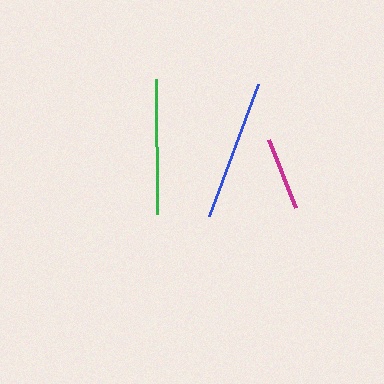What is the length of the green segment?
The green segment is approximately 135 pixels long.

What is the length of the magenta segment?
The magenta segment is approximately 72 pixels long.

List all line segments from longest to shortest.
From longest to shortest: blue, green, magenta.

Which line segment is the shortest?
The magenta line is the shortest at approximately 72 pixels.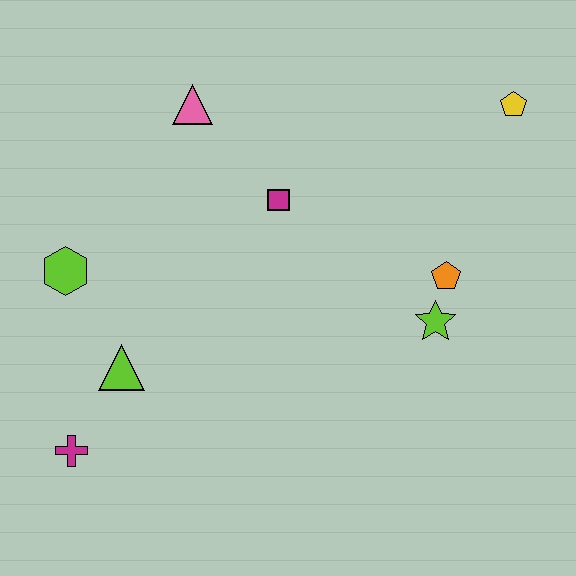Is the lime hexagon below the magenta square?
Yes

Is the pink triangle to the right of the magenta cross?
Yes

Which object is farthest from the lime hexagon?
The yellow pentagon is farthest from the lime hexagon.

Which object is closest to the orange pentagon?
The lime star is closest to the orange pentagon.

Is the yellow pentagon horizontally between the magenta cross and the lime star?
No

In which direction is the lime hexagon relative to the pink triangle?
The lime hexagon is below the pink triangle.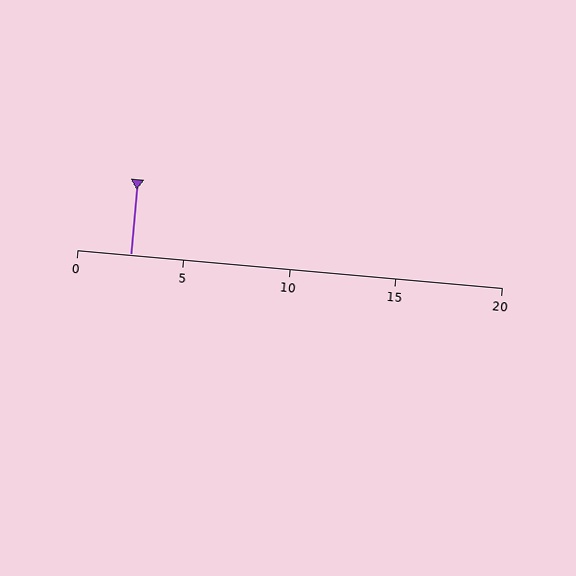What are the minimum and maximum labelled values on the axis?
The axis runs from 0 to 20.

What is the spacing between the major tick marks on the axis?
The major ticks are spaced 5 apart.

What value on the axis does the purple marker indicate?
The marker indicates approximately 2.5.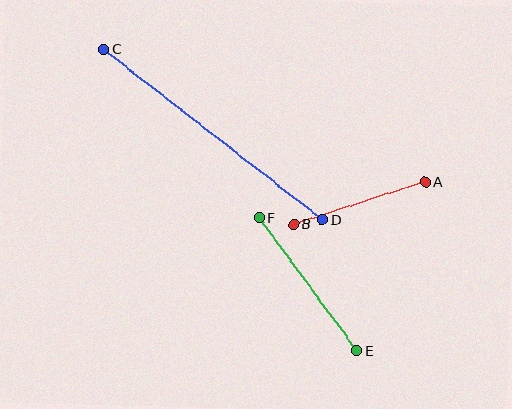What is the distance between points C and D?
The distance is approximately 277 pixels.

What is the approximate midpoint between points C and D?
The midpoint is at approximately (213, 134) pixels.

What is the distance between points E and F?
The distance is approximately 165 pixels.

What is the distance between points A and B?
The distance is approximately 138 pixels.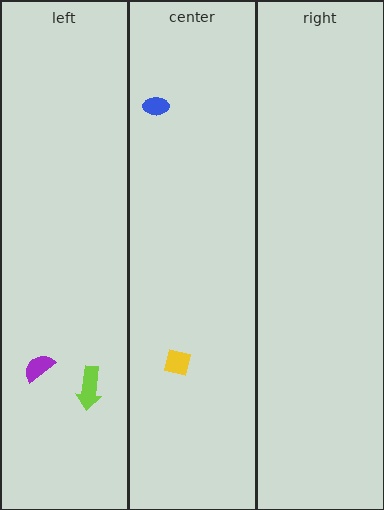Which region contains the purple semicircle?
The left region.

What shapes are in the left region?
The purple semicircle, the lime arrow.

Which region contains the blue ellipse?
The center region.